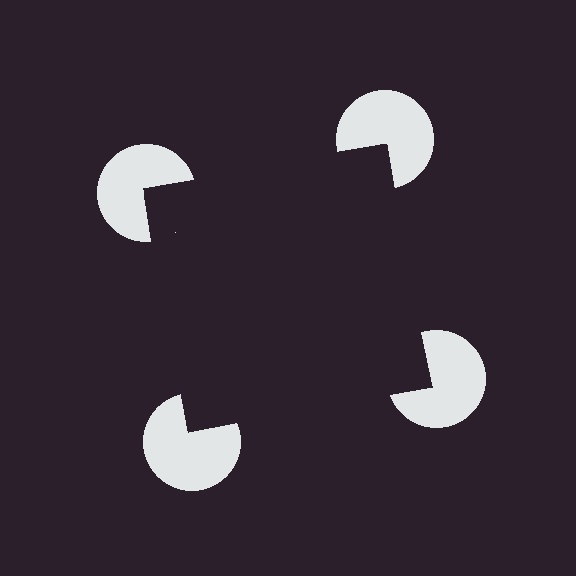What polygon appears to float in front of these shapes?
An illusory square — its edges are inferred from the aligned wedge cuts in the pac-man discs, not physically drawn.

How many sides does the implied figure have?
4 sides.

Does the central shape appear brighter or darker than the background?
It typically appears slightly darker than the background, even though no actual brightness change is drawn.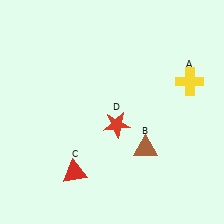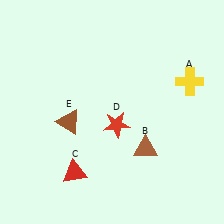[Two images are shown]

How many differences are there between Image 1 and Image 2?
There is 1 difference between the two images.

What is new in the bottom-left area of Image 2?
A brown triangle (E) was added in the bottom-left area of Image 2.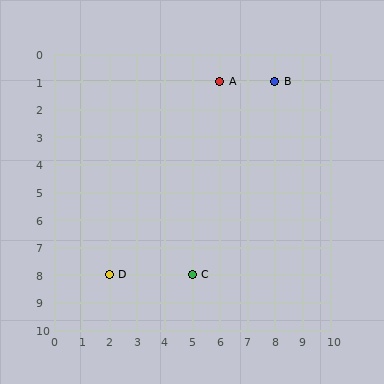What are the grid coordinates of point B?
Point B is at grid coordinates (8, 1).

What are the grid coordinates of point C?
Point C is at grid coordinates (5, 8).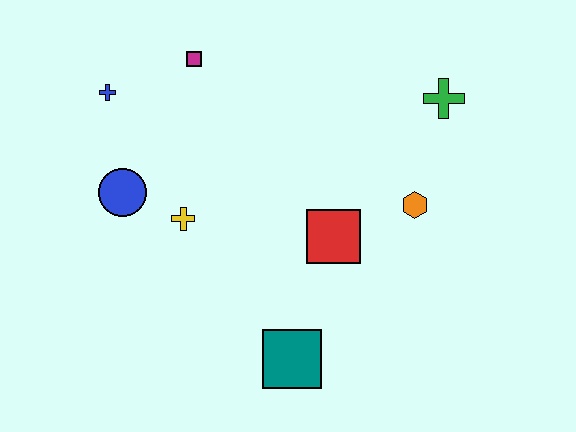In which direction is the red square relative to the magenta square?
The red square is below the magenta square.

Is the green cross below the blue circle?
No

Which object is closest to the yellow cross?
The blue circle is closest to the yellow cross.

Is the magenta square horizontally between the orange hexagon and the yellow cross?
Yes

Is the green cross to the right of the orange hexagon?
Yes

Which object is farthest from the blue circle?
The green cross is farthest from the blue circle.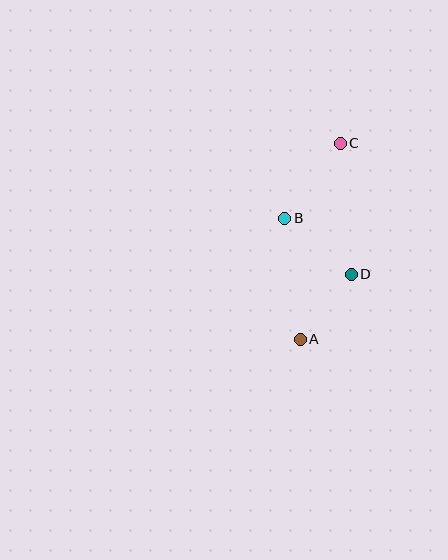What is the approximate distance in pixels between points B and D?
The distance between B and D is approximately 87 pixels.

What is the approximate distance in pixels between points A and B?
The distance between A and B is approximately 122 pixels.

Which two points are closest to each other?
Points A and D are closest to each other.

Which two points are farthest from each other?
Points A and C are farthest from each other.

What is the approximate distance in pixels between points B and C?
The distance between B and C is approximately 93 pixels.